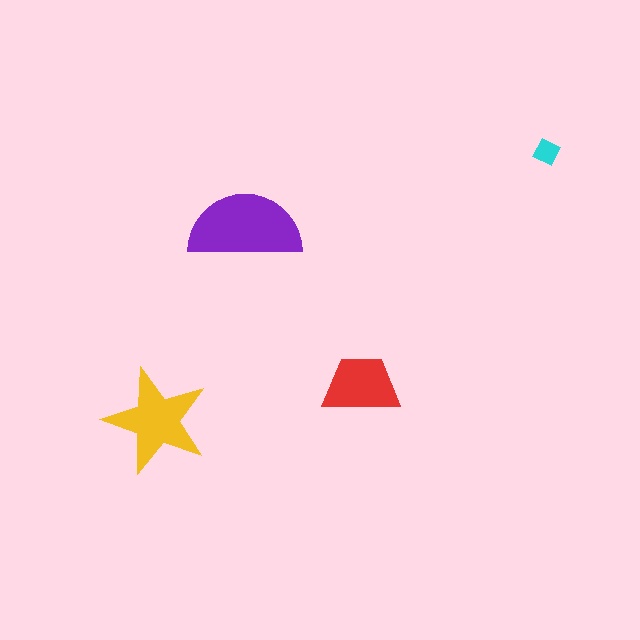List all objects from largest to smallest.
The purple semicircle, the yellow star, the red trapezoid, the cyan diamond.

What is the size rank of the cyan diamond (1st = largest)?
4th.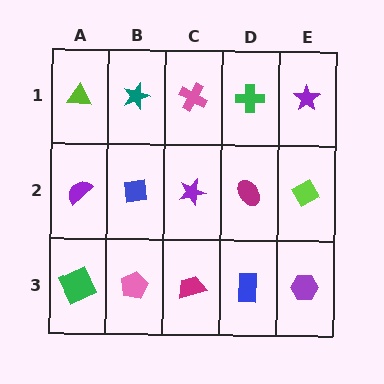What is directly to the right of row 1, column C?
A green cross.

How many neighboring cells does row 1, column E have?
2.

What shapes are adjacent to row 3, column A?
A purple semicircle (row 2, column A), a pink pentagon (row 3, column B).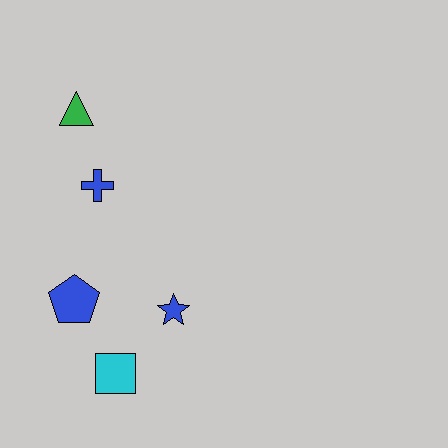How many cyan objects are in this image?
There is 1 cyan object.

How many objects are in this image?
There are 5 objects.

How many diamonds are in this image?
There are no diamonds.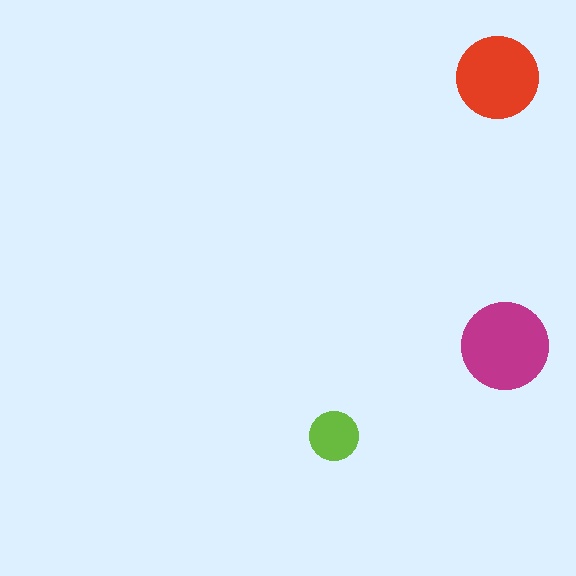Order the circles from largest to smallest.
the magenta one, the red one, the lime one.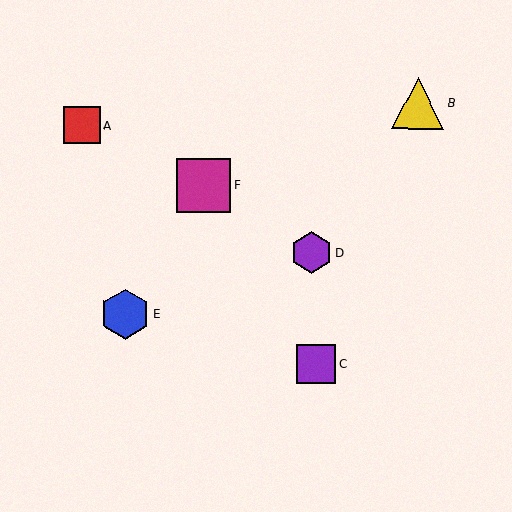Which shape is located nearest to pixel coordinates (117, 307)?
The blue hexagon (labeled E) at (125, 314) is nearest to that location.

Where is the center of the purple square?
The center of the purple square is at (316, 364).